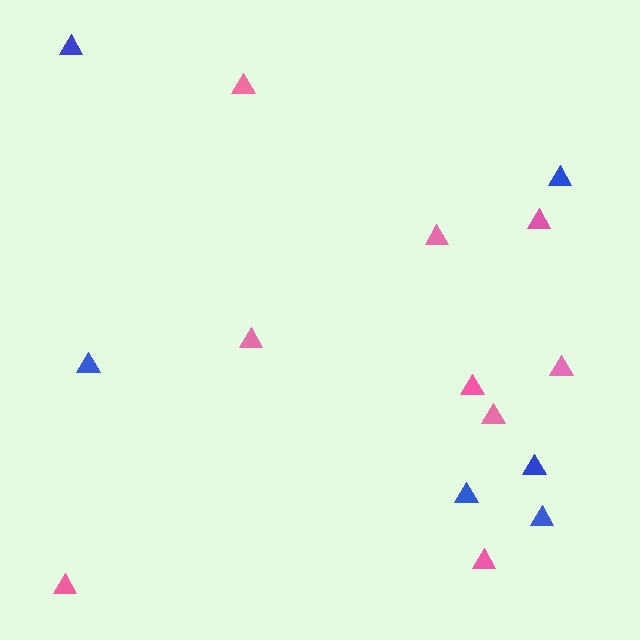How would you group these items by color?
There are 2 groups: one group of blue triangles (6) and one group of pink triangles (9).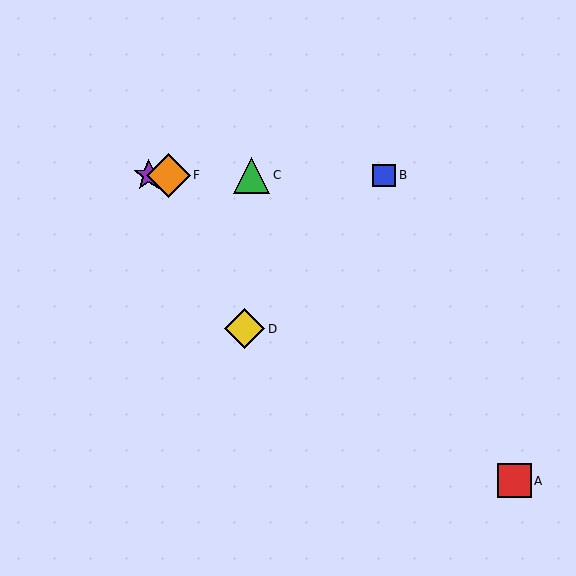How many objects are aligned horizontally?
4 objects (B, C, E, F) are aligned horizontally.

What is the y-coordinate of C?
Object C is at y≈175.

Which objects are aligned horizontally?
Objects B, C, E, F are aligned horizontally.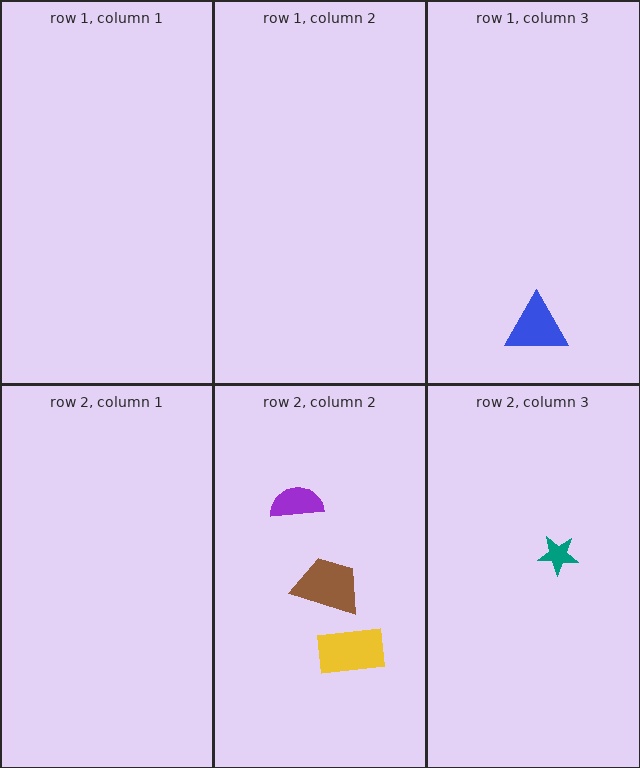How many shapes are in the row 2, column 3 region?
1.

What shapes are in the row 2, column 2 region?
The purple semicircle, the brown trapezoid, the yellow rectangle.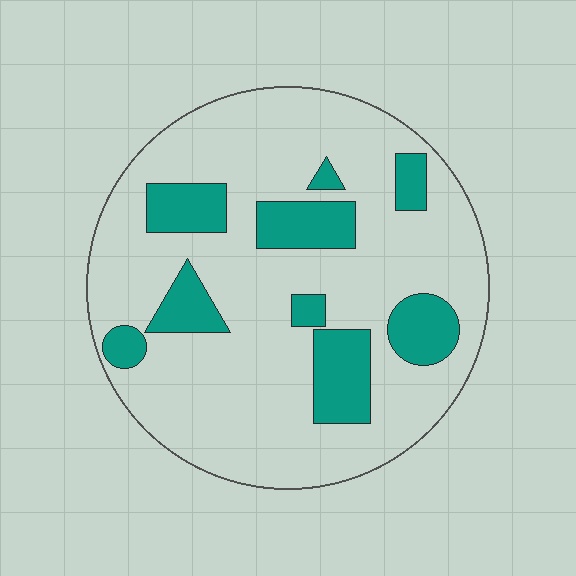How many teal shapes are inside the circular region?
9.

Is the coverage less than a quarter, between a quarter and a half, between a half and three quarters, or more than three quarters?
Less than a quarter.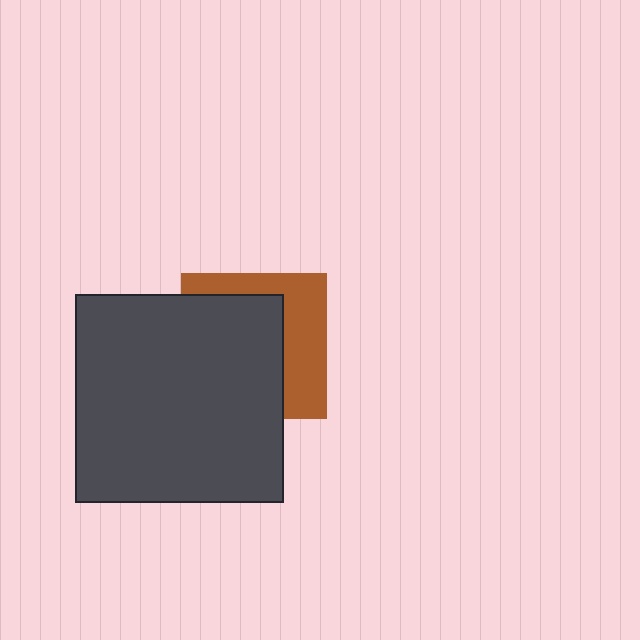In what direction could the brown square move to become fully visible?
The brown square could move right. That would shift it out from behind the dark gray square entirely.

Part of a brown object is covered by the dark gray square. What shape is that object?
It is a square.